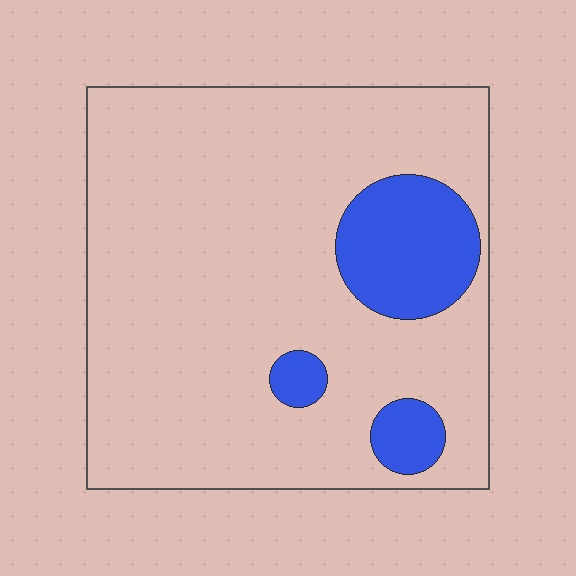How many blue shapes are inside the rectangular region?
3.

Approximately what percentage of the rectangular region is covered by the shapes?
Approximately 15%.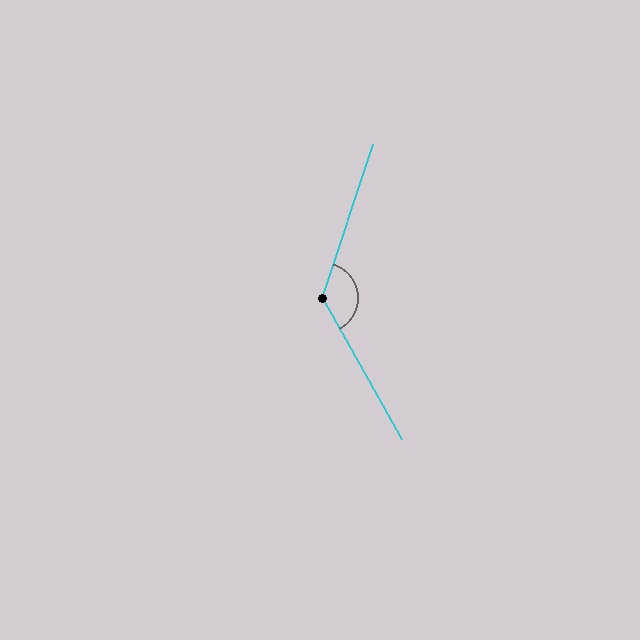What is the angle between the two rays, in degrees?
Approximately 133 degrees.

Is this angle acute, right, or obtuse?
It is obtuse.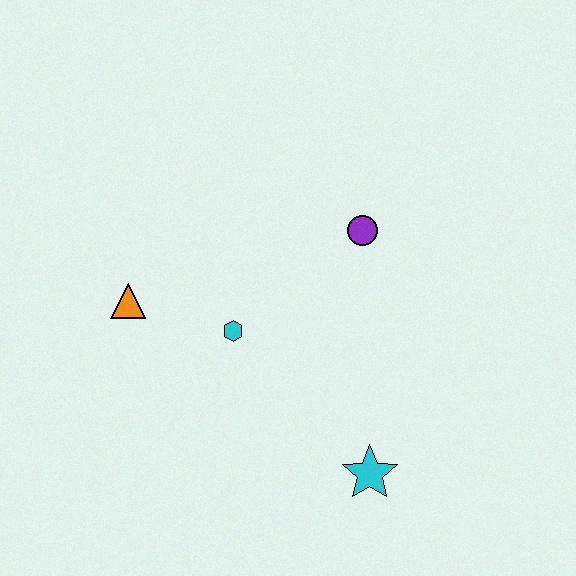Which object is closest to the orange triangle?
The cyan hexagon is closest to the orange triangle.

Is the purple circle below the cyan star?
No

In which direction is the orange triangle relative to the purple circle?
The orange triangle is to the left of the purple circle.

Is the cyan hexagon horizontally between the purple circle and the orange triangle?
Yes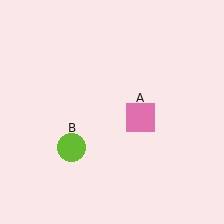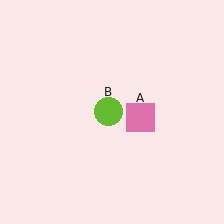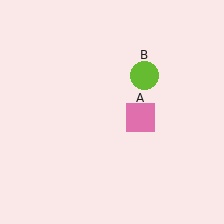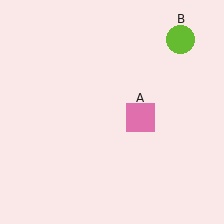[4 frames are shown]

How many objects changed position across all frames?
1 object changed position: lime circle (object B).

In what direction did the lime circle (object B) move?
The lime circle (object B) moved up and to the right.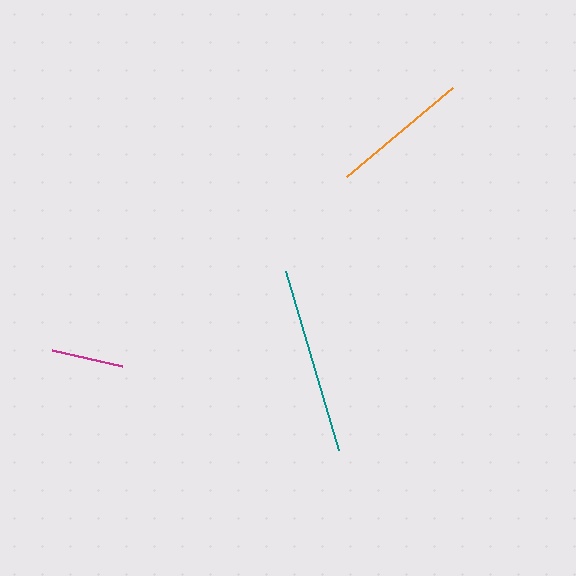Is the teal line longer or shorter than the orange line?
The teal line is longer than the orange line.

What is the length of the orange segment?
The orange segment is approximately 139 pixels long.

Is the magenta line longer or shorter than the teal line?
The teal line is longer than the magenta line.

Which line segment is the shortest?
The magenta line is the shortest at approximately 72 pixels.